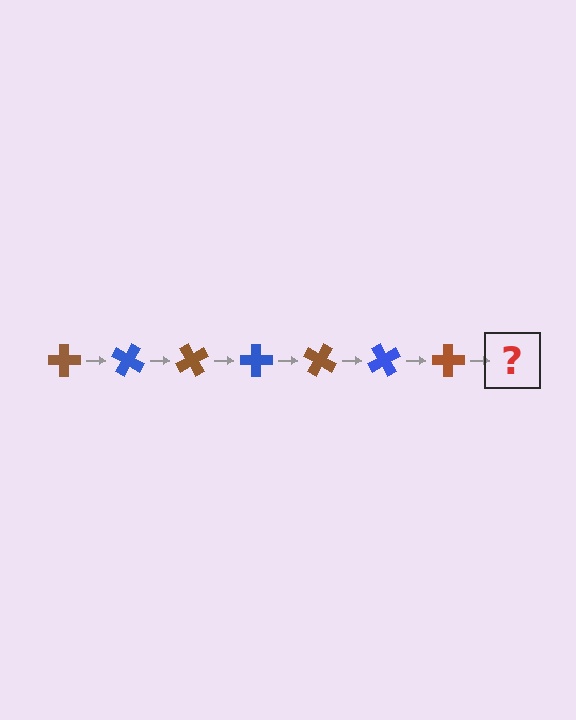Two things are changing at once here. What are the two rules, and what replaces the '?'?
The two rules are that it rotates 30 degrees each step and the color cycles through brown and blue. The '?' should be a blue cross, rotated 210 degrees from the start.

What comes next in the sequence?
The next element should be a blue cross, rotated 210 degrees from the start.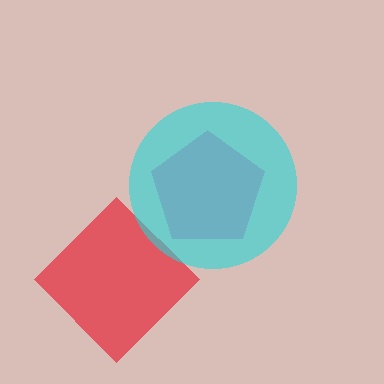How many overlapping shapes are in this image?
There are 3 overlapping shapes in the image.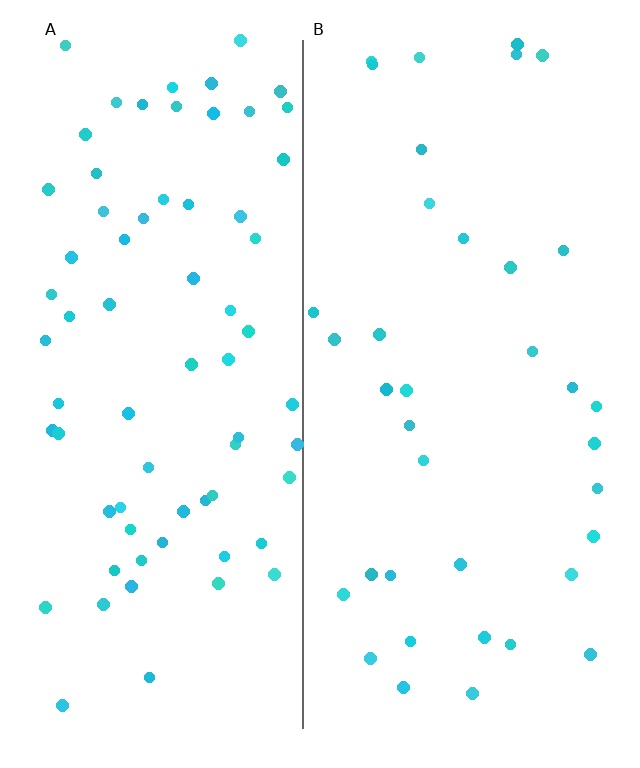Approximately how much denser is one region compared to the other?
Approximately 1.9× — region A over region B.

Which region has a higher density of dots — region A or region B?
A (the left).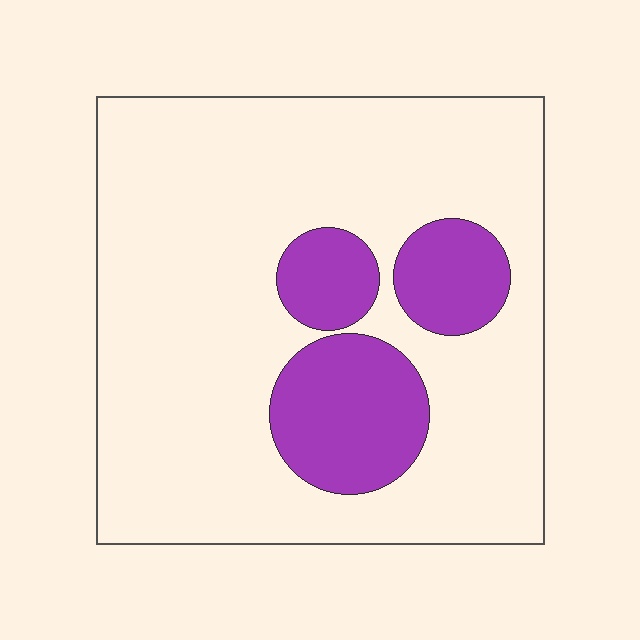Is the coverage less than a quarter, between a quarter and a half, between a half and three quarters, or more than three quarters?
Less than a quarter.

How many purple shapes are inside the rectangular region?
3.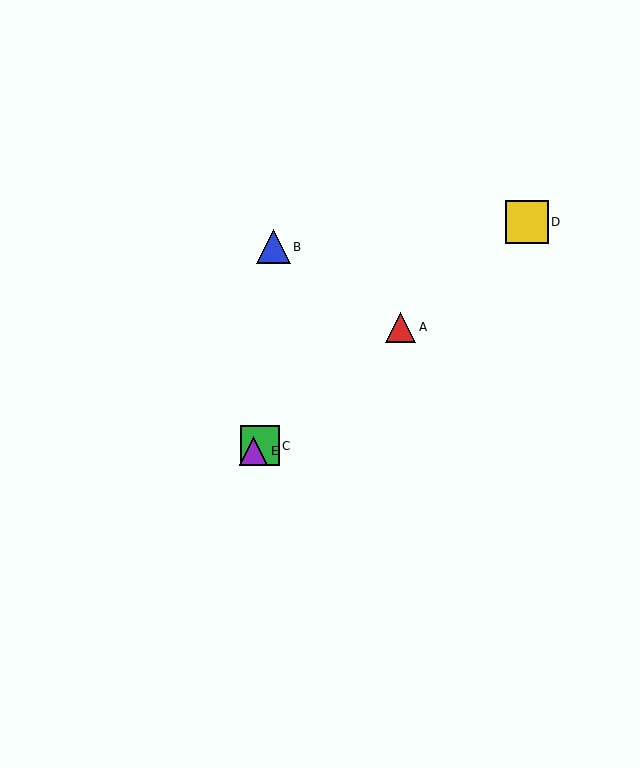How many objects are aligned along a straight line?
4 objects (A, C, D, E) are aligned along a straight line.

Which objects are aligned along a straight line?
Objects A, C, D, E are aligned along a straight line.